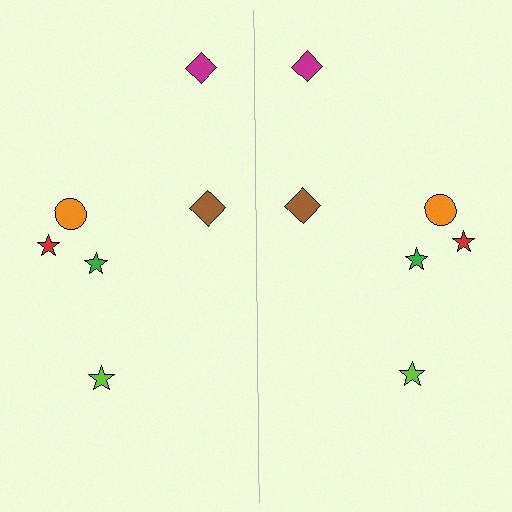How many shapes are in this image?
There are 12 shapes in this image.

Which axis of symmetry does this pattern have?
The pattern has a vertical axis of symmetry running through the center of the image.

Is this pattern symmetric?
Yes, this pattern has bilateral (reflection) symmetry.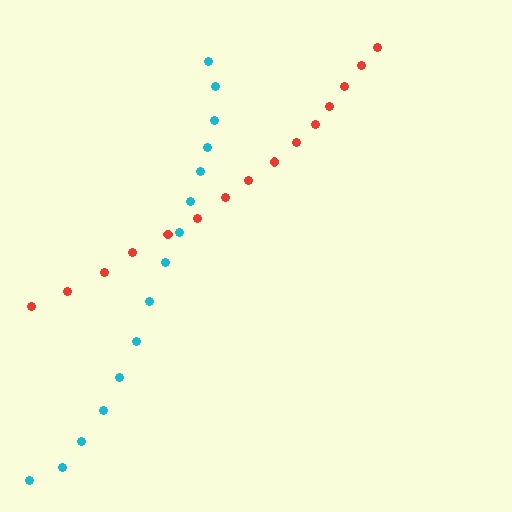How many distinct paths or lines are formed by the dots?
There are 2 distinct paths.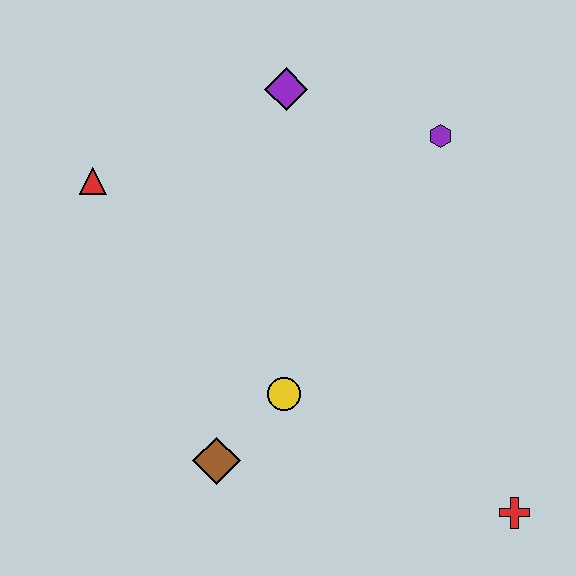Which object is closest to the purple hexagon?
The purple diamond is closest to the purple hexagon.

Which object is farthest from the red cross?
The red triangle is farthest from the red cross.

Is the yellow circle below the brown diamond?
No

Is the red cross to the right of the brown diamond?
Yes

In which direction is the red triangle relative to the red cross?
The red triangle is to the left of the red cross.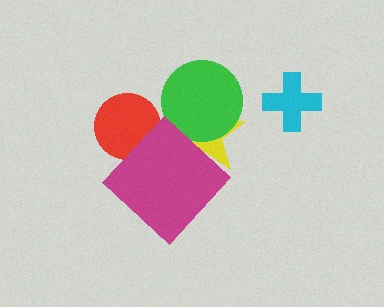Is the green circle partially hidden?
No, no other shape covers it.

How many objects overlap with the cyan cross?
0 objects overlap with the cyan cross.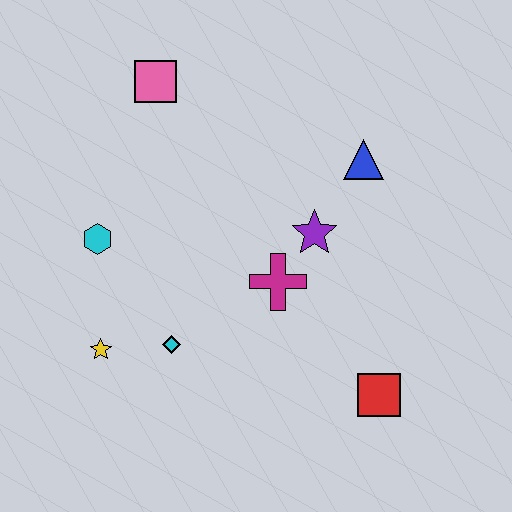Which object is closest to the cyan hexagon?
The yellow star is closest to the cyan hexagon.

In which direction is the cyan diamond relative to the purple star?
The cyan diamond is to the left of the purple star.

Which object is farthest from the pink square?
The red square is farthest from the pink square.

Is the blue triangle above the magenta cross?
Yes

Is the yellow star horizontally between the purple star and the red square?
No